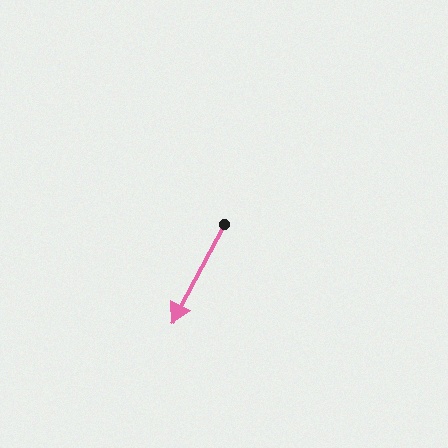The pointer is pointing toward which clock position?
Roughly 7 o'clock.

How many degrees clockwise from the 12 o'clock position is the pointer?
Approximately 208 degrees.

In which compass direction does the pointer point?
Southwest.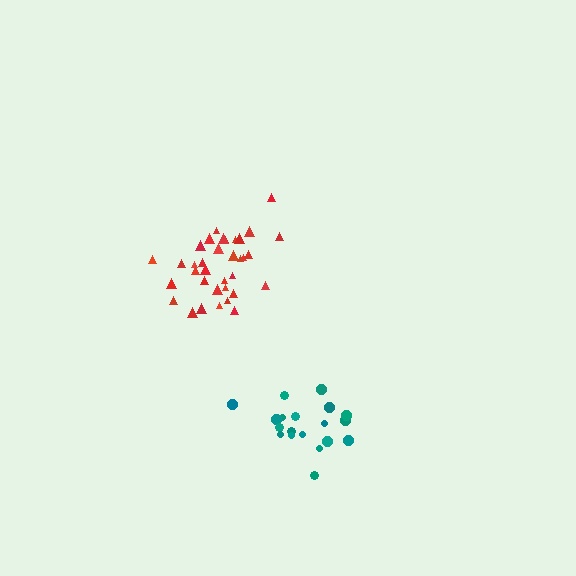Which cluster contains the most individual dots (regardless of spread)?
Red (35).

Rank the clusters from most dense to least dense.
red, teal.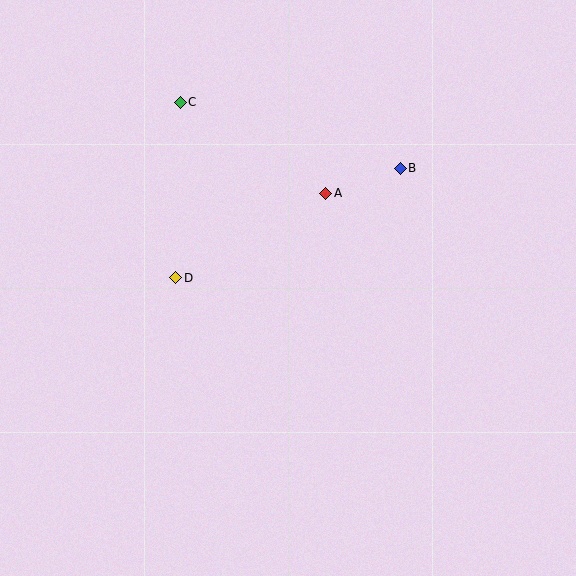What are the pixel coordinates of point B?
Point B is at (400, 168).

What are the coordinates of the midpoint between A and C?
The midpoint between A and C is at (253, 148).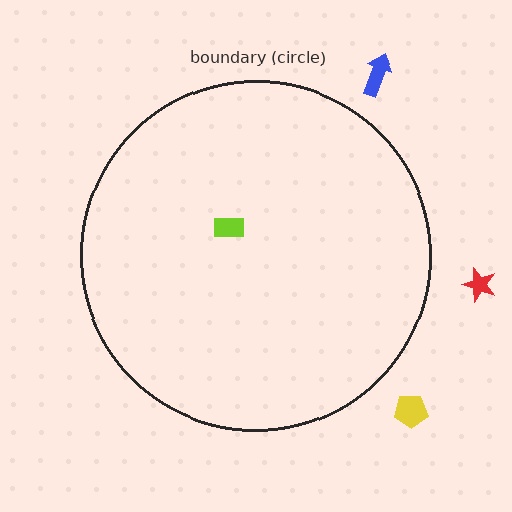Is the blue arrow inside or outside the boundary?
Outside.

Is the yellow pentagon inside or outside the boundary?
Outside.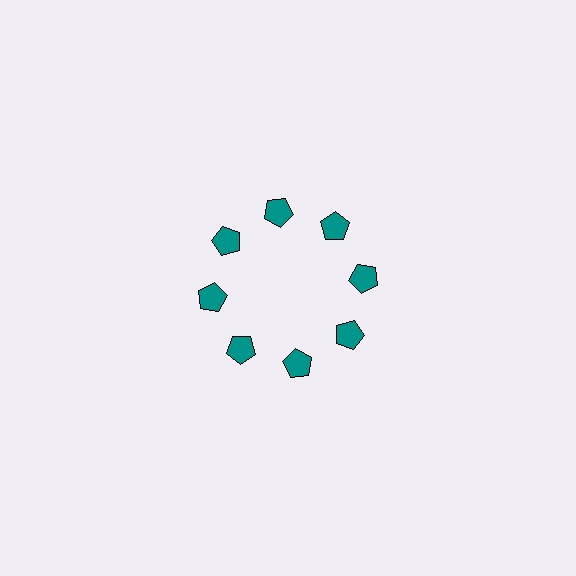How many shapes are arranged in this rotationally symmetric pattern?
There are 8 shapes, arranged in 8 groups of 1.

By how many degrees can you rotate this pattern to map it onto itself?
The pattern maps onto itself every 45 degrees of rotation.